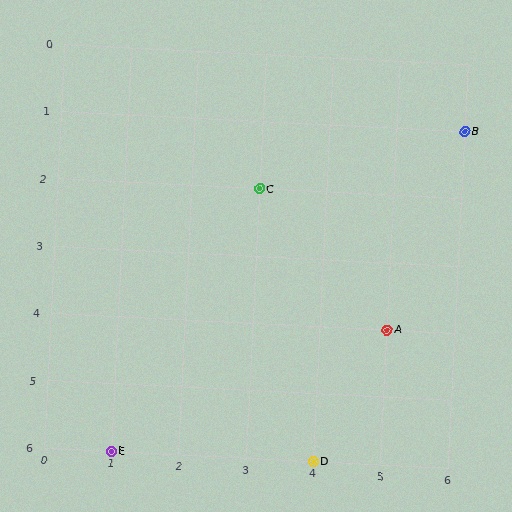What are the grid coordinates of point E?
Point E is at grid coordinates (1, 6).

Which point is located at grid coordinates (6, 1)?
Point B is at (6, 1).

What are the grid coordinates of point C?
Point C is at grid coordinates (3, 2).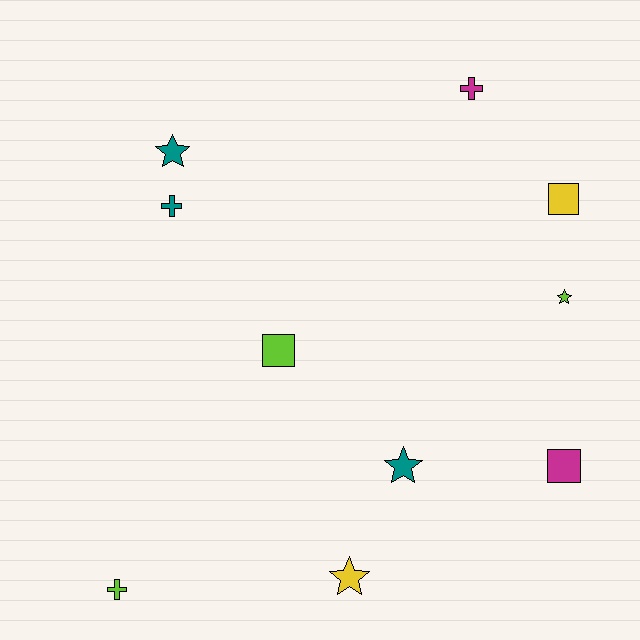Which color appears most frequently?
Lime, with 3 objects.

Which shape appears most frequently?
Star, with 4 objects.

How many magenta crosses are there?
There is 1 magenta cross.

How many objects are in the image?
There are 10 objects.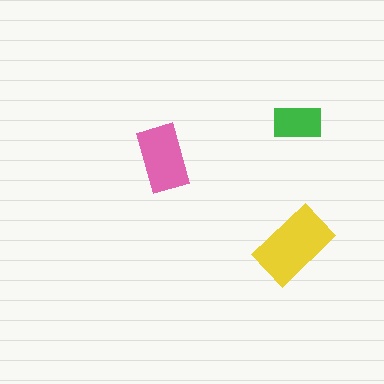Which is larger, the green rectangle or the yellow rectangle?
The yellow one.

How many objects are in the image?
There are 3 objects in the image.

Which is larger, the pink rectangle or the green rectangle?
The pink one.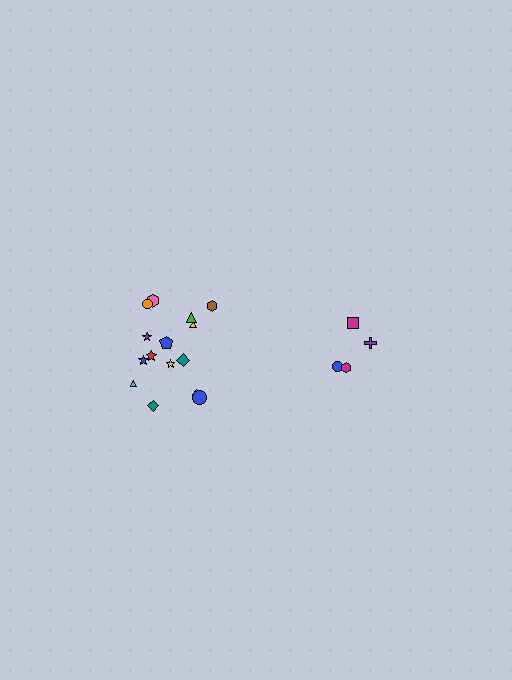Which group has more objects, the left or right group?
The left group.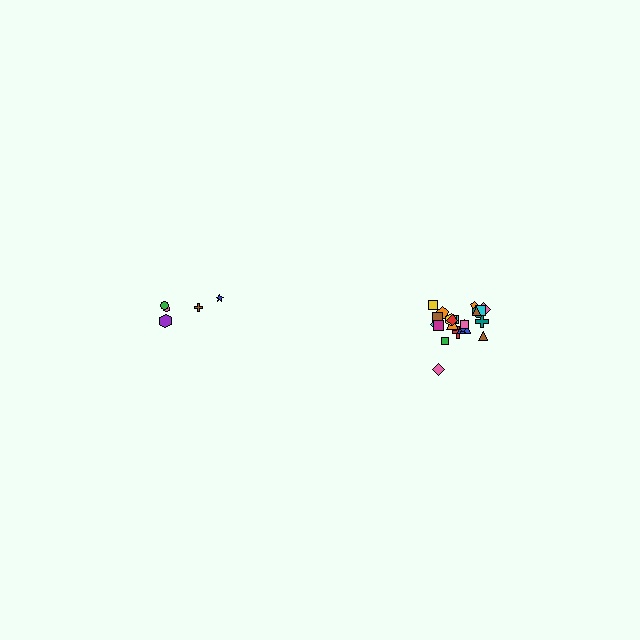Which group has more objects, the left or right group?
The right group.